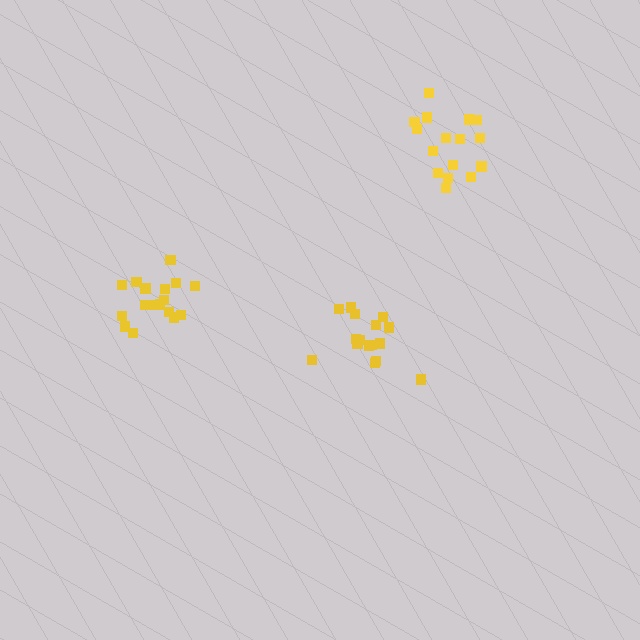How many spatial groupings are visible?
There are 3 spatial groupings.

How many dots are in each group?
Group 1: 16 dots, Group 2: 16 dots, Group 3: 17 dots (49 total).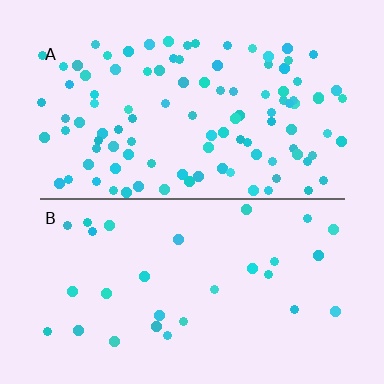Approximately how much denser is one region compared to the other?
Approximately 3.6× — region A over region B.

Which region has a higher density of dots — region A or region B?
A (the top).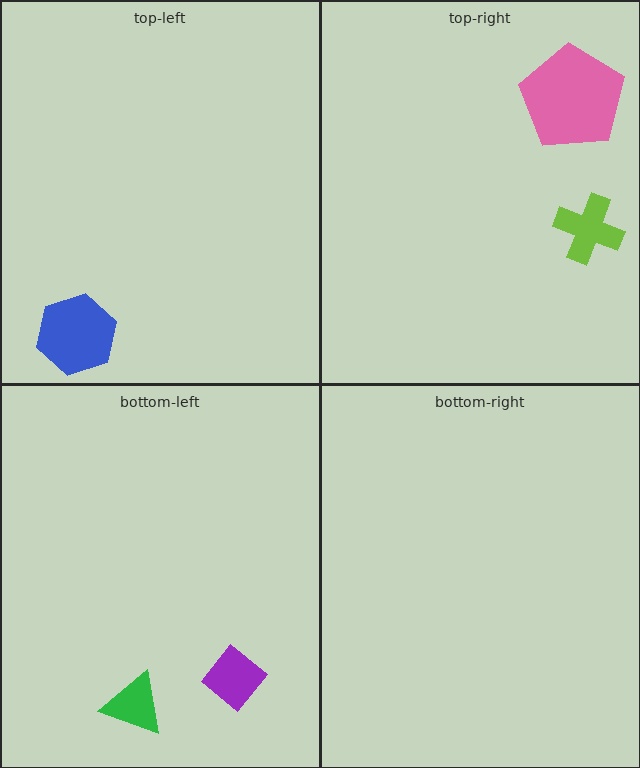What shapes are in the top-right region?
The lime cross, the pink pentagon.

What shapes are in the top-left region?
The blue hexagon.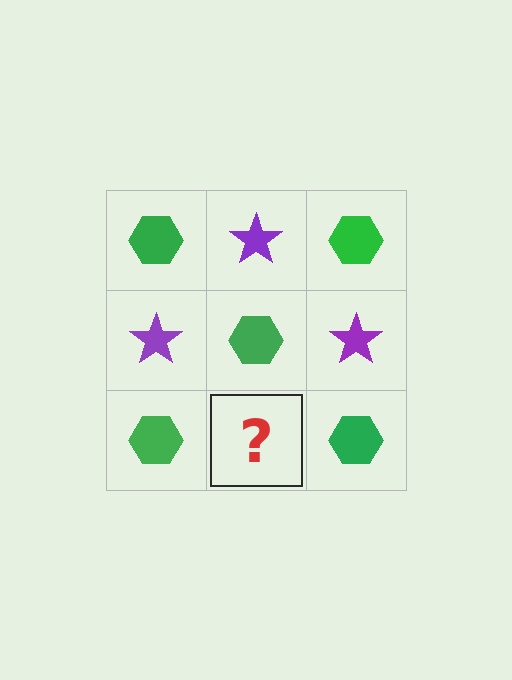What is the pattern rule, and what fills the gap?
The rule is that it alternates green hexagon and purple star in a checkerboard pattern. The gap should be filled with a purple star.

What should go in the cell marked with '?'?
The missing cell should contain a purple star.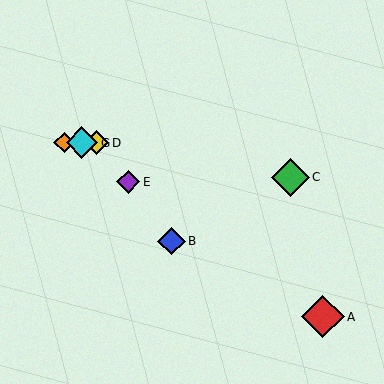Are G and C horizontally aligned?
No, G is at y≈143 and C is at y≈177.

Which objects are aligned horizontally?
Objects D, F, G are aligned horizontally.